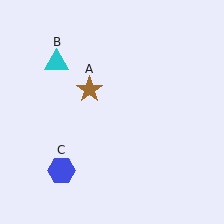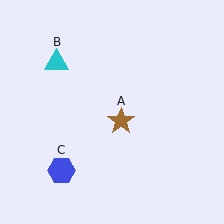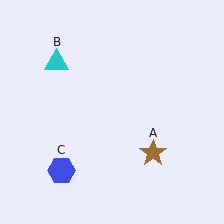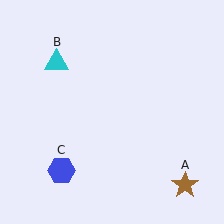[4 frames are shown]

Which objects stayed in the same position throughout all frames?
Cyan triangle (object B) and blue hexagon (object C) remained stationary.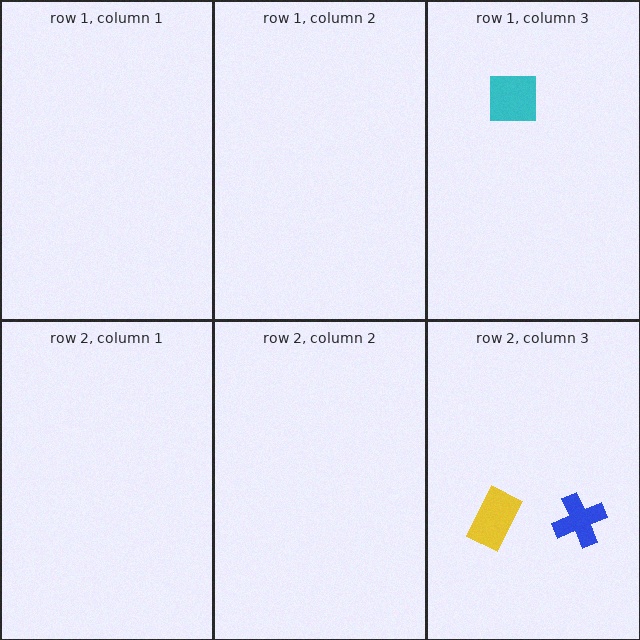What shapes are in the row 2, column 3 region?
The blue cross, the yellow rectangle.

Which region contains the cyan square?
The row 1, column 3 region.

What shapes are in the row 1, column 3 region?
The cyan square.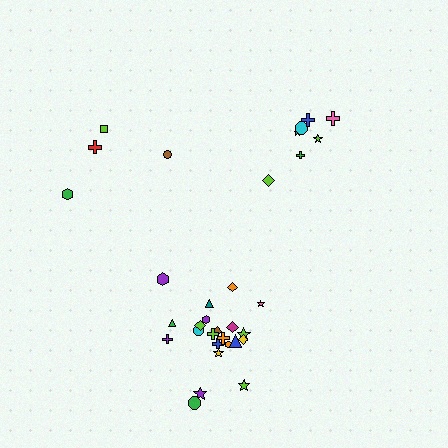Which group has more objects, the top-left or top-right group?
The top-right group.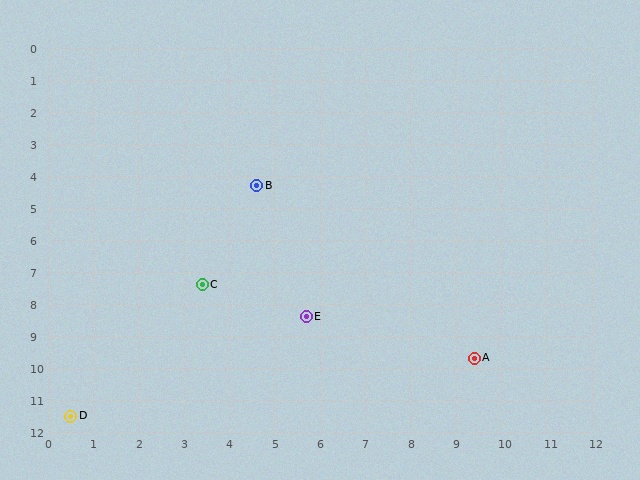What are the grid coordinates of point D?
Point D is at approximately (0.5, 11.5).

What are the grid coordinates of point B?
Point B is at approximately (4.6, 4.3).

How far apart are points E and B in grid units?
Points E and B are about 4.2 grid units apart.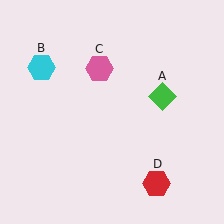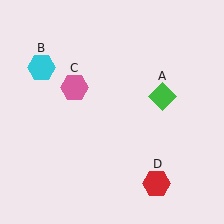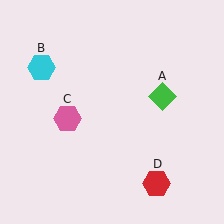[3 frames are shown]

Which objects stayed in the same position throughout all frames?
Green diamond (object A) and cyan hexagon (object B) and red hexagon (object D) remained stationary.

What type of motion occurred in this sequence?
The pink hexagon (object C) rotated counterclockwise around the center of the scene.